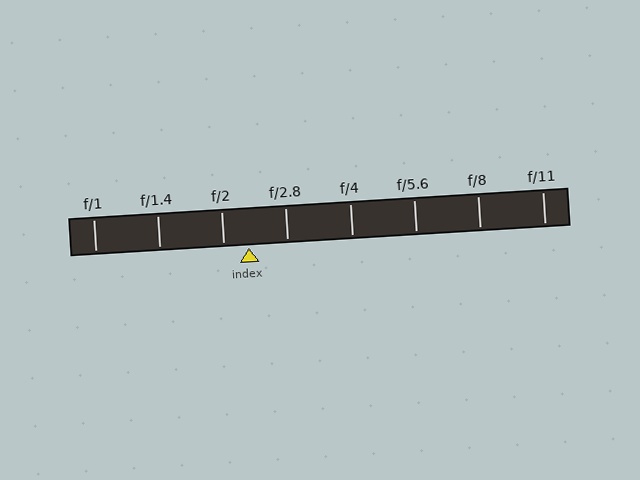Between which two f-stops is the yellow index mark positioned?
The index mark is between f/2 and f/2.8.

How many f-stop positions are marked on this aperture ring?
There are 8 f-stop positions marked.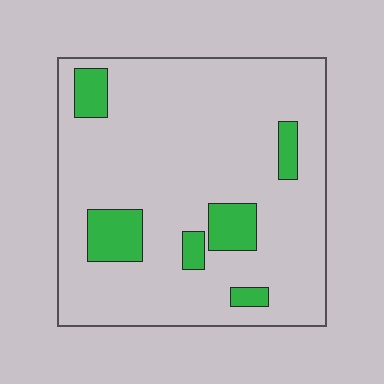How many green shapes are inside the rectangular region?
6.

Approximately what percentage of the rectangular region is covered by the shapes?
Approximately 15%.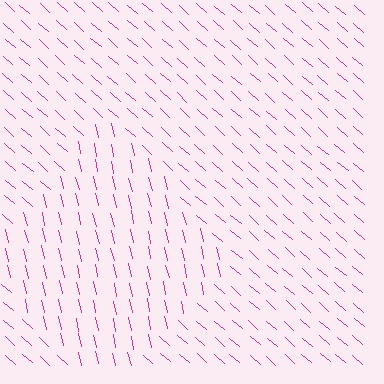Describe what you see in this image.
The image is filled with small magenta line segments. A diamond region in the image has lines oriented differently from the surrounding lines, creating a visible texture boundary.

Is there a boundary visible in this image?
Yes, there is a texture boundary formed by a change in line orientation.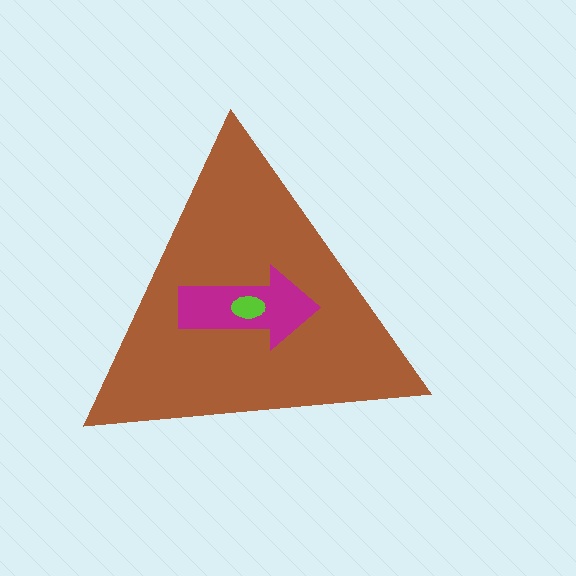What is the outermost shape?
The brown triangle.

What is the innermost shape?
The lime ellipse.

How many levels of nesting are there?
3.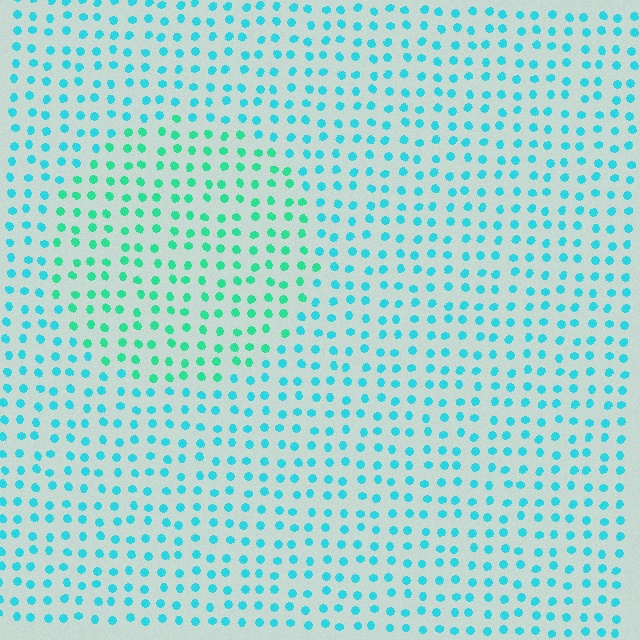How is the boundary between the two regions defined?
The boundary is defined purely by a slight shift in hue (about 30 degrees). Spacing, size, and orientation are identical on both sides.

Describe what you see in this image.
The image is filled with small cyan elements in a uniform arrangement. A circle-shaped region is visible where the elements are tinted to a slightly different hue, forming a subtle color boundary.